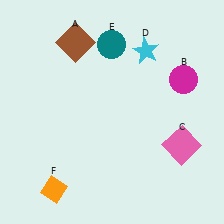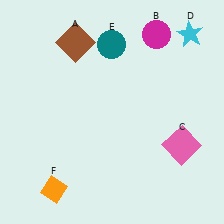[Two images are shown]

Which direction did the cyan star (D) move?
The cyan star (D) moved right.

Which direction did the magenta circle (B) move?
The magenta circle (B) moved up.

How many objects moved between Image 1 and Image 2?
2 objects moved between the two images.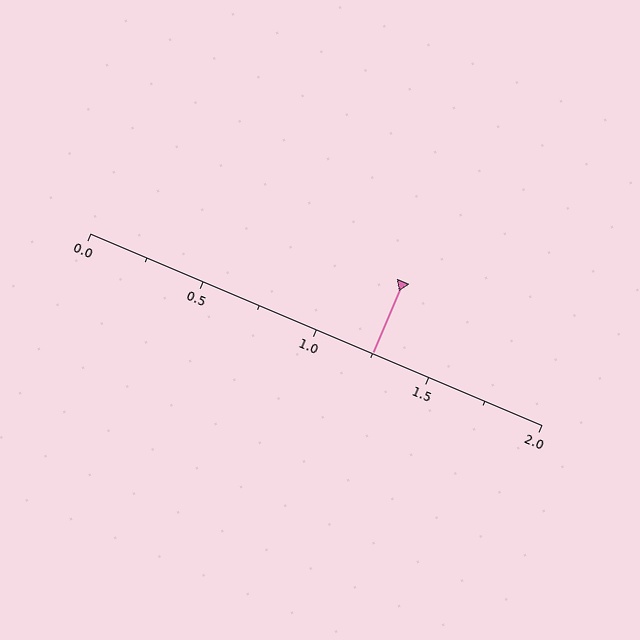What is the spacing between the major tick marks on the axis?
The major ticks are spaced 0.5 apart.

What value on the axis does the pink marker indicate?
The marker indicates approximately 1.25.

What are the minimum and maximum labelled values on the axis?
The axis runs from 0.0 to 2.0.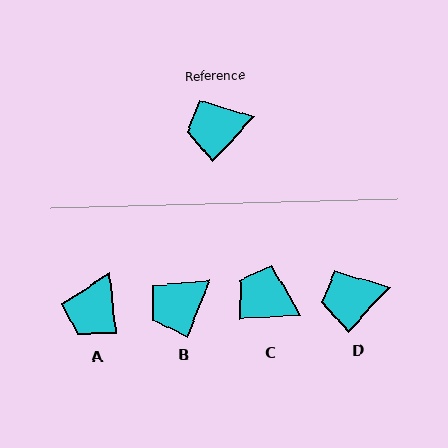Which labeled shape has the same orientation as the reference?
D.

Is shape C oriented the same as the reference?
No, it is off by about 43 degrees.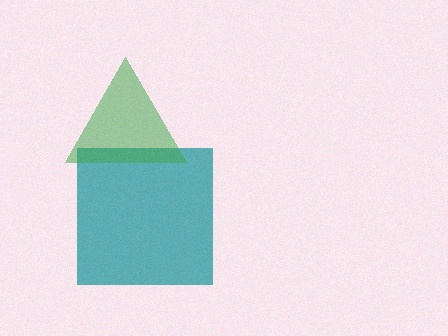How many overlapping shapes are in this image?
There are 2 overlapping shapes in the image.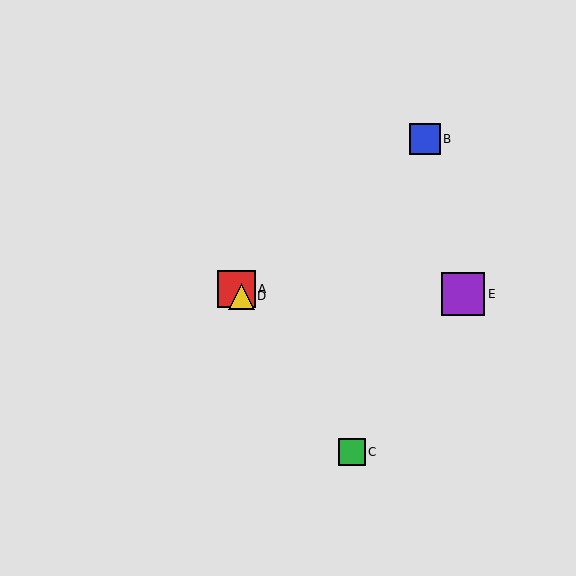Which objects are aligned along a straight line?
Objects A, C, D are aligned along a straight line.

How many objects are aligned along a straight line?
3 objects (A, C, D) are aligned along a straight line.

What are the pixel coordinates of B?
Object B is at (425, 139).